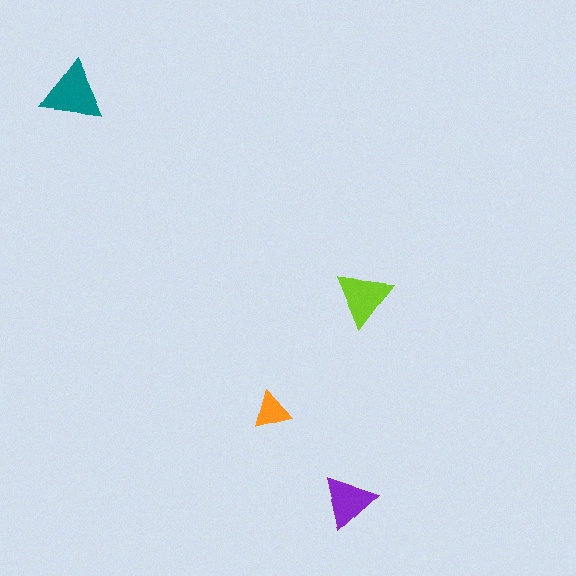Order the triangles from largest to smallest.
the teal one, the lime one, the purple one, the orange one.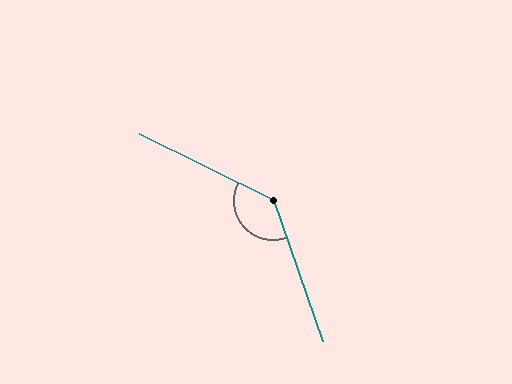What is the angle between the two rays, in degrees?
Approximately 136 degrees.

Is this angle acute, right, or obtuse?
It is obtuse.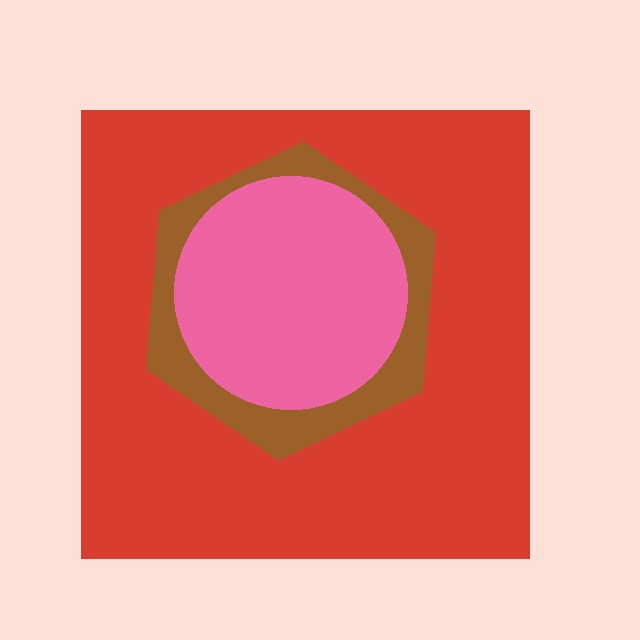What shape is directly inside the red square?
The brown hexagon.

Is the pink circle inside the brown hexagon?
Yes.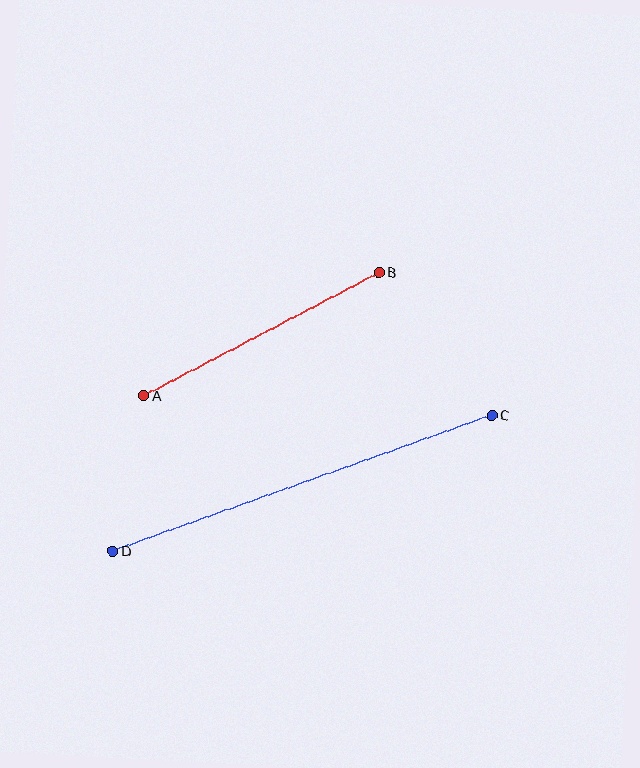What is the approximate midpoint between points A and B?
The midpoint is at approximately (262, 334) pixels.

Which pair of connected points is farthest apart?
Points C and D are farthest apart.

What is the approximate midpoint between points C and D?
The midpoint is at approximately (302, 483) pixels.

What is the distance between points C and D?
The distance is approximately 402 pixels.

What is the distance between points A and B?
The distance is approximately 266 pixels.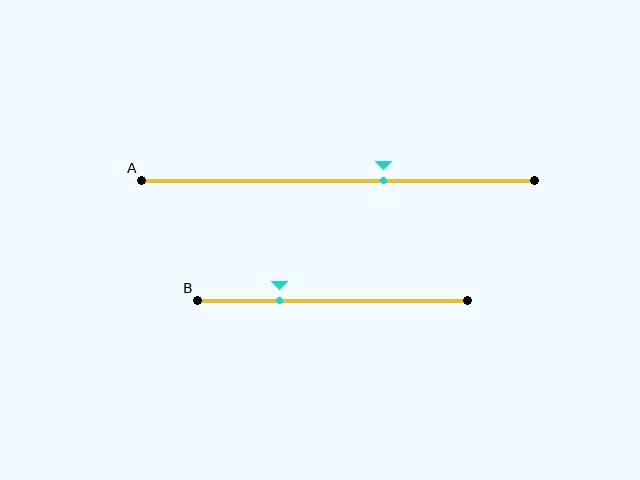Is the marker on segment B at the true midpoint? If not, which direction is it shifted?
No, the marker on segment B is shifted to the left by about 20% of the segment length.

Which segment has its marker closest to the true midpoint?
Segment A has its marker closest to the true midpoint.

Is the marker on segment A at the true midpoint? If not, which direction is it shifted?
No, the marker on segment A is shifted to the right by about 11% of the segment length.